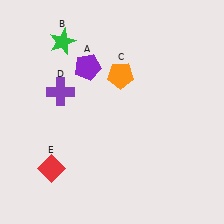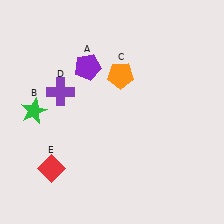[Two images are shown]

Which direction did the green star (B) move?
The green star (B) moved down.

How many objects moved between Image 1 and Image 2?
1 object moved between the two images.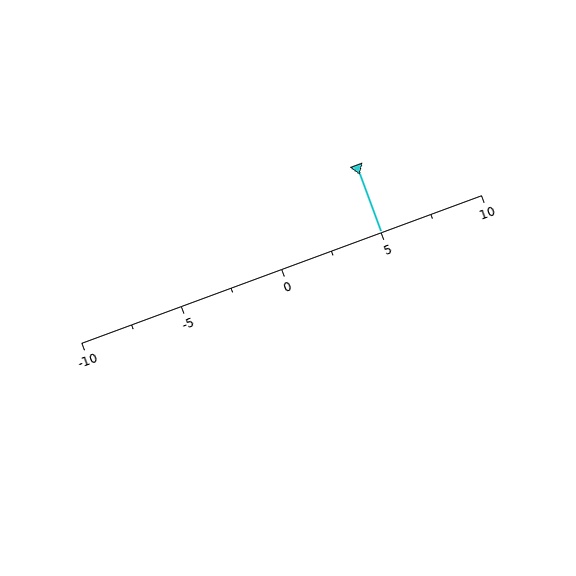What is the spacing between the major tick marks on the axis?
The major ticks are spaced 5 apart.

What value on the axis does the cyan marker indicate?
The marker indicates approximately 5.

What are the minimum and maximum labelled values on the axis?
The axis runs from -10 to 10.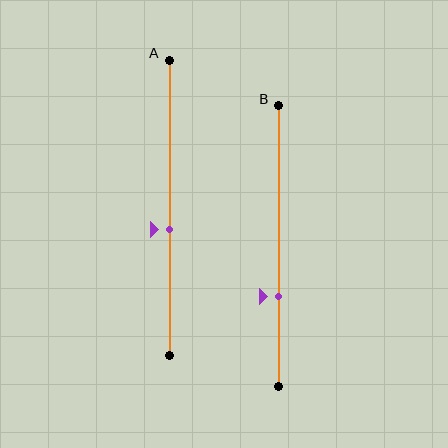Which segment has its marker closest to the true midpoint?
Segment A has its marker closest to the true midpoint.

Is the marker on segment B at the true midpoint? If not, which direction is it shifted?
No, the marker on segment B is shifted downward by about 18% of the segment length.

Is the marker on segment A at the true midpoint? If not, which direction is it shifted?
No, the marker on segment A is shifted downward by about 7% of the segment length.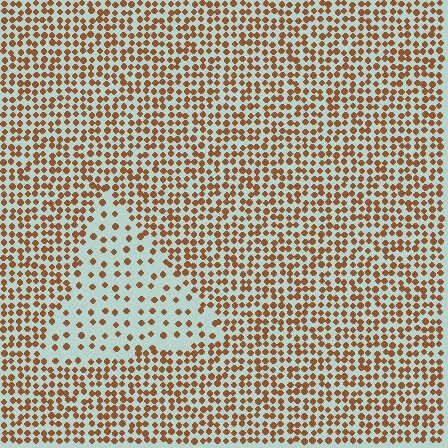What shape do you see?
I see a triangle.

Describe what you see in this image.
The image contains small brown elements arranged at two different densities. A triangle-shaped region is visible where the elements are less densely packed than the surrounding area.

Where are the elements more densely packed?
The elements are more densely packed outside the triangle boundary.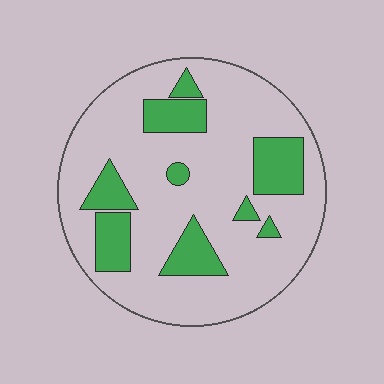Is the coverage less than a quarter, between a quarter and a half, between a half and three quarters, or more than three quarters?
Less than a quarter.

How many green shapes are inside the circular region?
9.